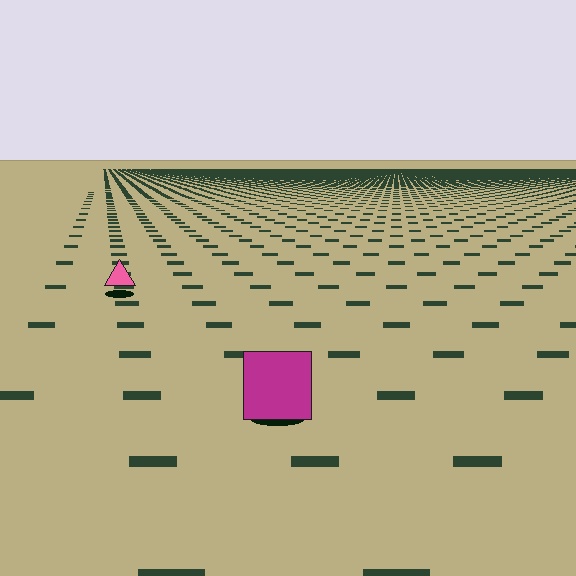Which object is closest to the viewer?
The magenta square is closest. The texture marks near it are larger and more spread out.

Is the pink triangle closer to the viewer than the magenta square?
No. The magenta square is closer — you can tell from the texture gradient: the ground texture is coarser near it.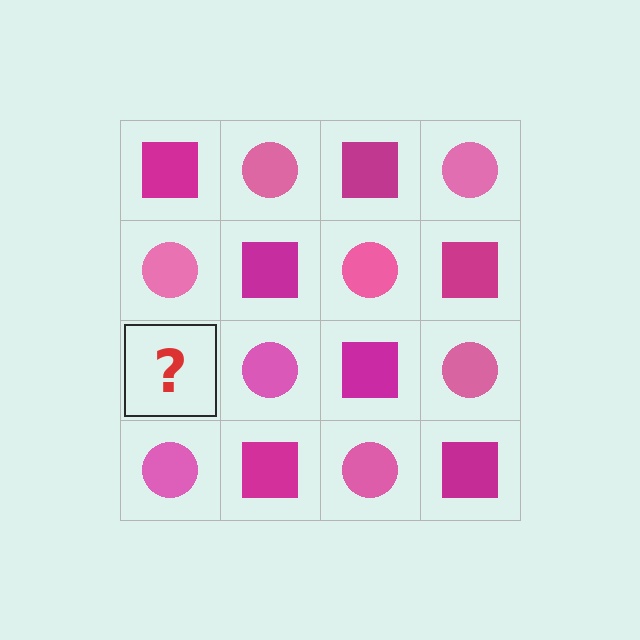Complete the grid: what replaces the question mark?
The question mark should be replaced with a magenta square.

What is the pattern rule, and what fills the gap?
The rule is that it alternates magenta square and pink circle in a checkerboard pattern. The gap should be filled with a magenta square.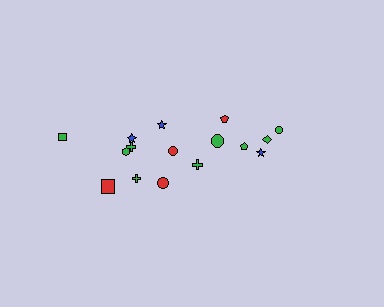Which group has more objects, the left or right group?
The left group.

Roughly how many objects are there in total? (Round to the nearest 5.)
Roughly 15 objects in total.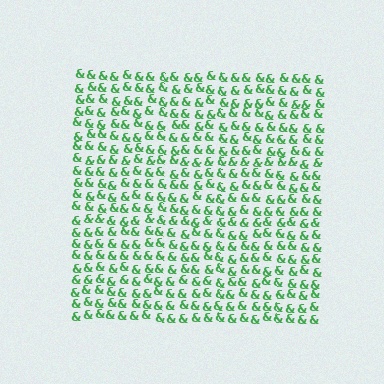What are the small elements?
The small elements are ampersands.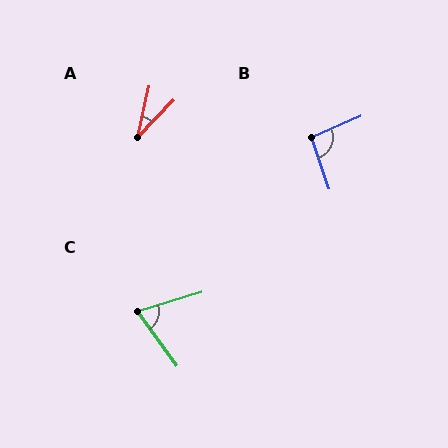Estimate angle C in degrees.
Approximately 71 degrees.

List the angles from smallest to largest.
A (32°), C (71°), B (95°).